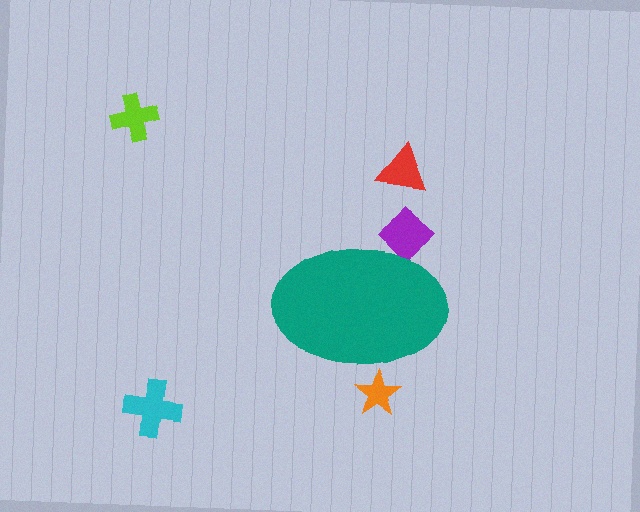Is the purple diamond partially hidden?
Yes, the purple diamond is partially hidden behind the teal ellipse.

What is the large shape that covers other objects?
A teal ellipse.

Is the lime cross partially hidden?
No, the lime cross is fully visible.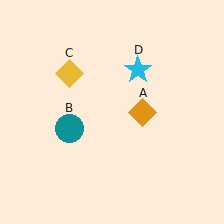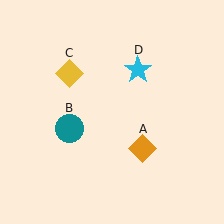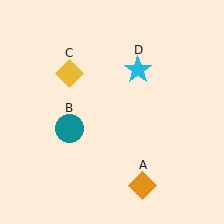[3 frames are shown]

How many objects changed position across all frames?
1 object changed position: orange diamond (object A).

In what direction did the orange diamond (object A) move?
The orange diamond (object A) moved down.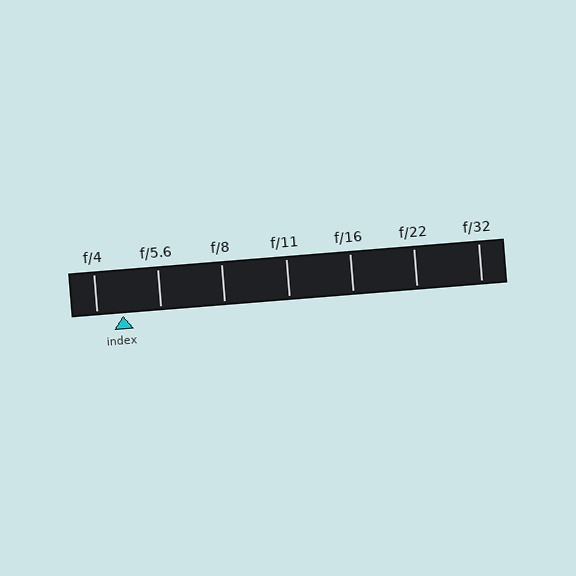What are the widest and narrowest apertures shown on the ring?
The widest aperture shown is f/4 and the narrowest is f/32.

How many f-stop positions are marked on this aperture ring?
There are 7 f-stop positions marked.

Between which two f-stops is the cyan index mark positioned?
The index mark is between f/4 and f/5.6.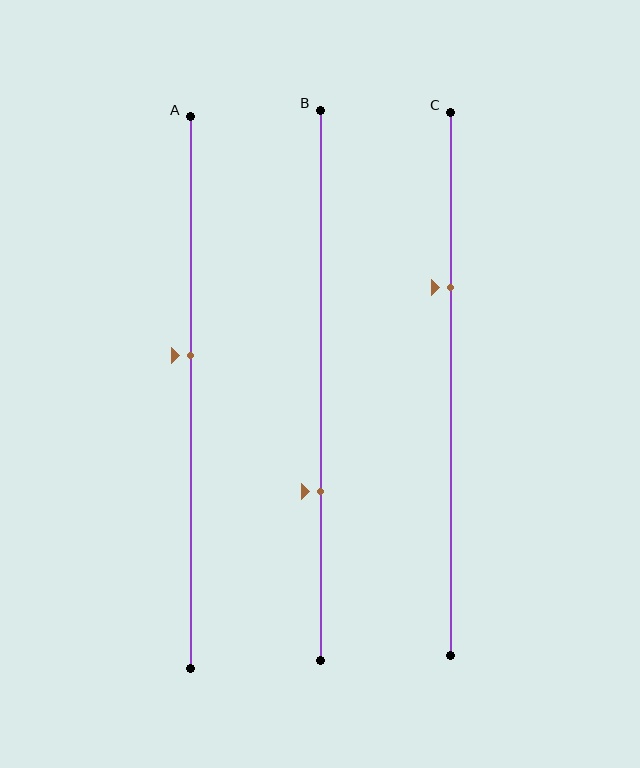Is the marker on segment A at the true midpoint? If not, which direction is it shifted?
No, the marker on segment A is shifted upward by about 7% of the segment length.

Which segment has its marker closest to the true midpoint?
Segment A has its marker closest to the true midpoint.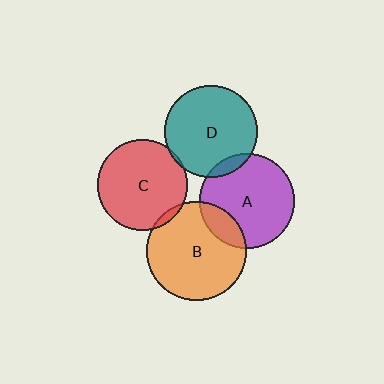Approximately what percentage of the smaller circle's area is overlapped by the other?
Approximately 5%.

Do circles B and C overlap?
Yes.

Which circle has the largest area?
Circle B (orange).